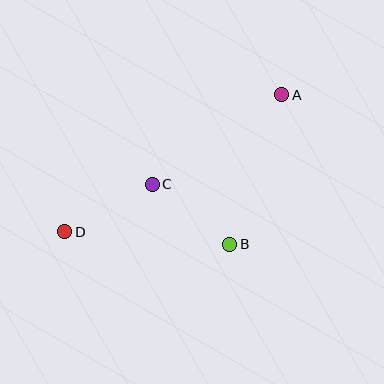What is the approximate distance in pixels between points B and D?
The distance between B and D is approximately 165 pixels.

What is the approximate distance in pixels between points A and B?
The distance between A and B is approximately 158 pixels.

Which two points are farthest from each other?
Points A and D are farthest from each other.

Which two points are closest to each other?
Points B and C are closest to each other.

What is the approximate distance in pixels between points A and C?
The distance between A and C is approximately 158 pixels.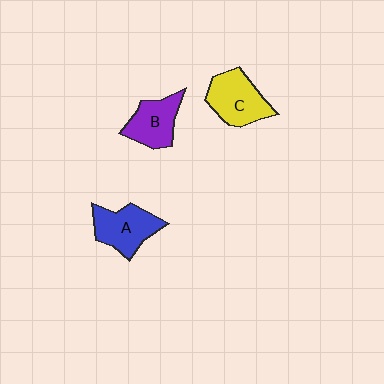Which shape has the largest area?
Shape C (yellow).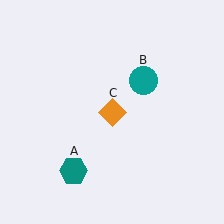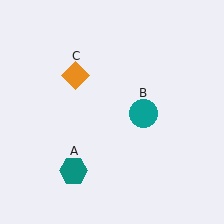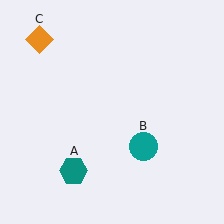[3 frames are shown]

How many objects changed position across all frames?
2 objects changed position: teal circle (object B), orange diamond (object C).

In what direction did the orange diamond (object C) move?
The orange diamond (object C) moved up and to the left.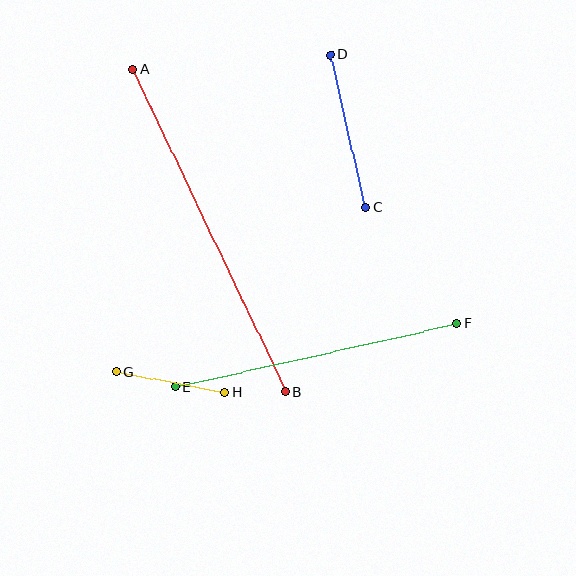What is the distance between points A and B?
The distance is approximately 357 pixels.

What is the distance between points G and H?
The distance is approximately 111 pixels.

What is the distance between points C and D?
The distance is approximately 157 pixels.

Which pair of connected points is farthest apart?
Points A and B are farthest apart.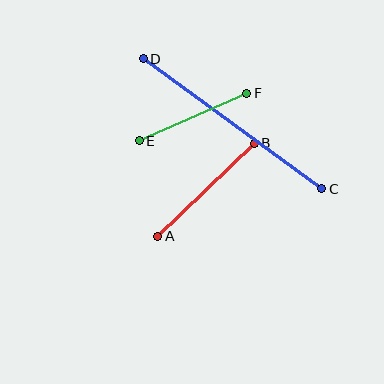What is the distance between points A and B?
The distance is approximately 134 pixels.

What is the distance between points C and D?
The distance is approximately 221 pixels.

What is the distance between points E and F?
The distance is approximately 118 pixels.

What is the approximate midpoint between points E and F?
The midpoint is at approximately (193, 117) pixels.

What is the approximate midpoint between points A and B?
The midpoint is at approximately (206, 190) pixels.